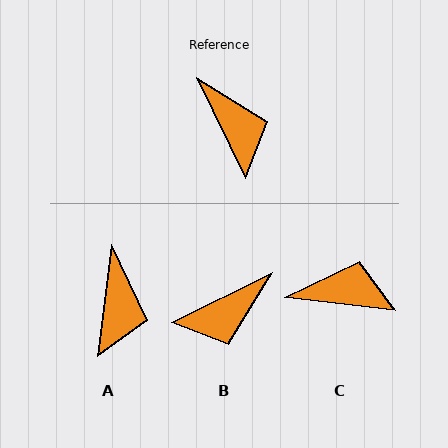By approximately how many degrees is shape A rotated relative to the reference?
Approximately 33 degrees clockwise.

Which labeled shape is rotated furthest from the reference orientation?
B, about 90 degrees away.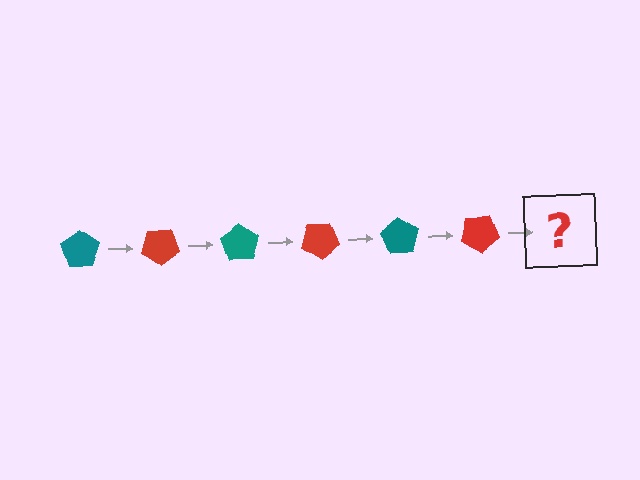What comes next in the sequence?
The next element should be a teal pentagon, rotated 210 degrees from the start.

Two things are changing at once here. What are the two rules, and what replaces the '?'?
The two rules are that it rotates 35 degrees each step and the color cycles through teal and red. The '?' should be a teal pentagon, rotated 210 degrees from the start.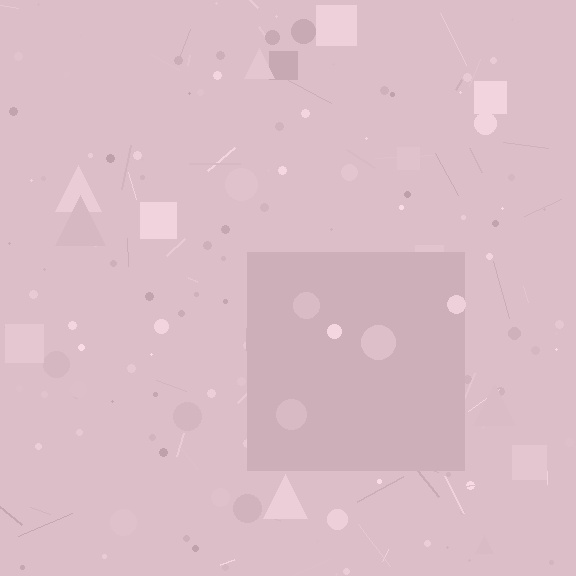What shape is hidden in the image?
A square is hidden in the image.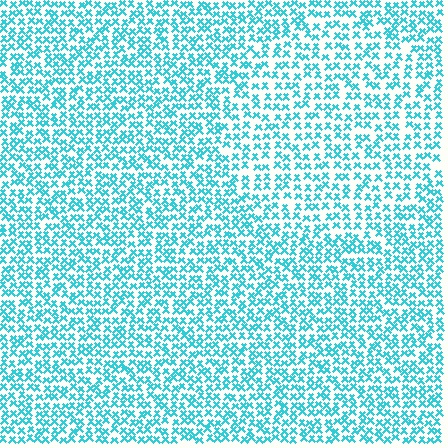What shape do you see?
I see a circle.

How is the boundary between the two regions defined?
The boundary is defined by a change in element density (approximately 1.4x ratio). All elements are the same color, size, and shape.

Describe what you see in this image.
The image contains small cyan elements arranged at two different densities. A circle-shaped region is visible where the elements are less densely packed than the surrounding area.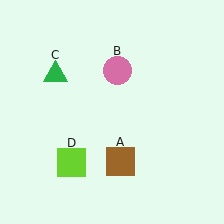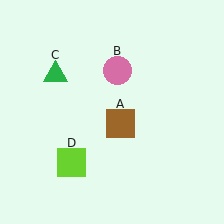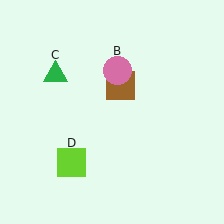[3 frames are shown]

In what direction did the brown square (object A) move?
The brown square (object A) moved up.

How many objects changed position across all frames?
1 object changed position: brown square (object A).